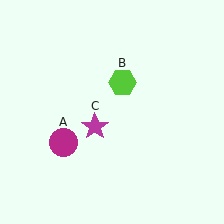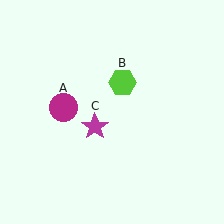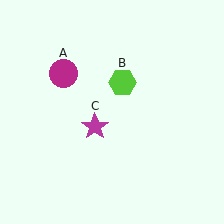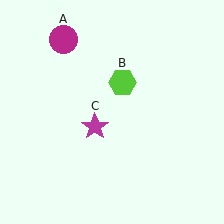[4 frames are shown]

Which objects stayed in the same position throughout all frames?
Lime hexagon (object B) and magenta star (object C) remained stationary.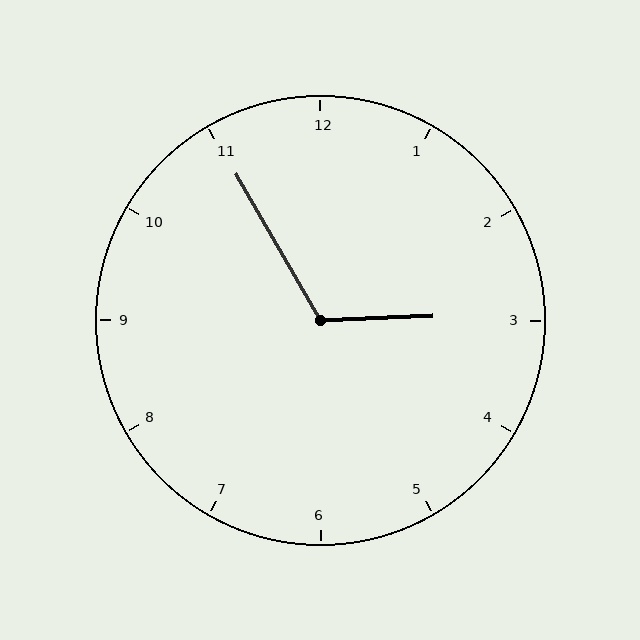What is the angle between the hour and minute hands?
Approximately 118 degrees.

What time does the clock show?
2:55.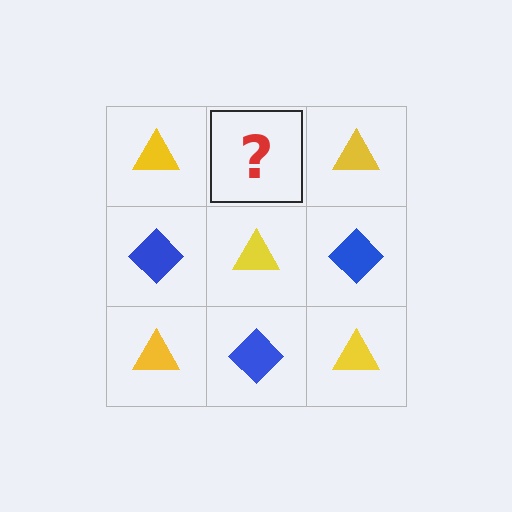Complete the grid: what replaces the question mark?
The question mark should be replaced with a blue diamond.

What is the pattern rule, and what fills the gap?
The rule is that it alternates yellow triangle and blue diamond in a checkerboard pattern. The gap should be filled with a blue diamond.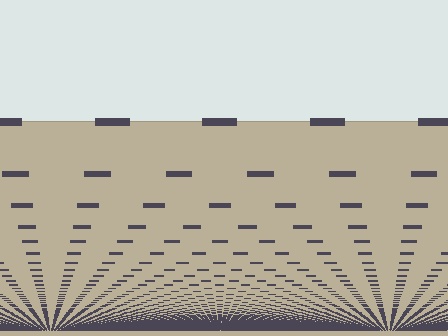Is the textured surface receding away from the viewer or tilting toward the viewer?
The surface appears to tilt toward the viewer. Texture elements get larger and sparser toward the top.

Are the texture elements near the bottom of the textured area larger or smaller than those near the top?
Smaller. The gradient is inverted — elements near the bottom are smaller and denser.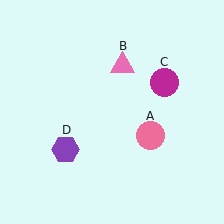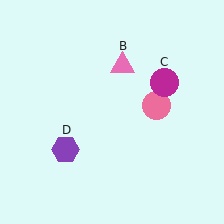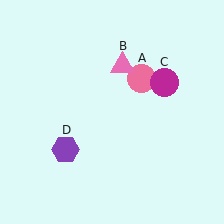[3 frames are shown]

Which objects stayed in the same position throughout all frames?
Pink triangle (object B) and magenta circle (object C) and purple hexagon (object D) remained stationary.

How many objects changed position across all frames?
1 object changed position: pink circle (object A).